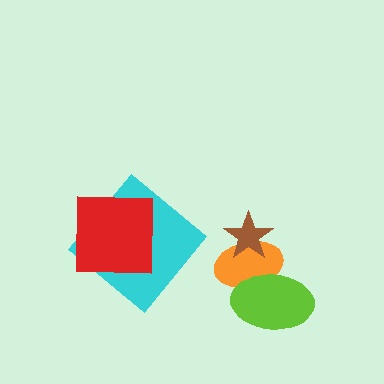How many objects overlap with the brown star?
1 object overlaps with the brown star.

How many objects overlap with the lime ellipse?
1 object overlaps with the lime ellipse.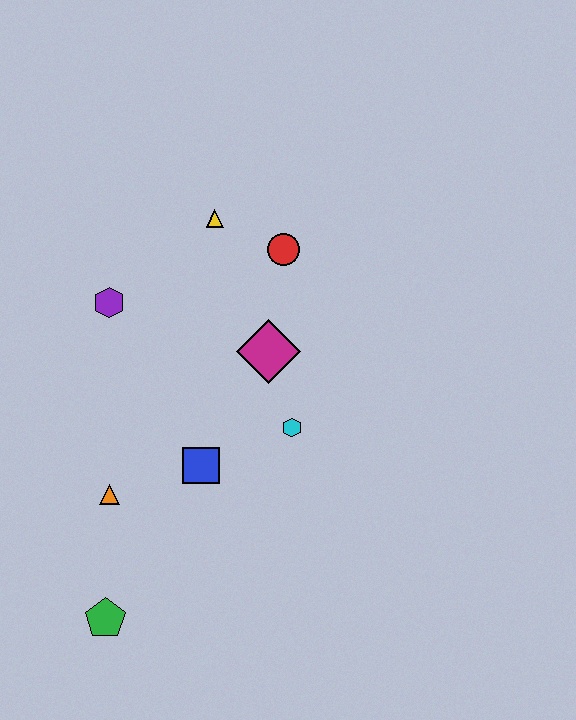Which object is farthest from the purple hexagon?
The green pentagon is farthest from the purple hexagon.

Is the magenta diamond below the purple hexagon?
Yes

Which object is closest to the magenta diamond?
The cyan hexagon is closest to the magenta diamond.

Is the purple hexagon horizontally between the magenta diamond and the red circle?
No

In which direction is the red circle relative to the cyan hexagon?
The red circle is above the cyan hexagon.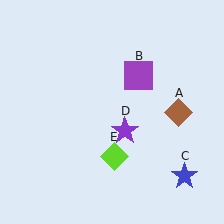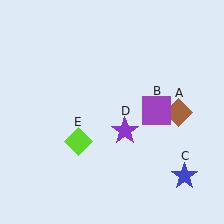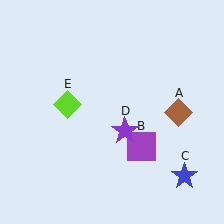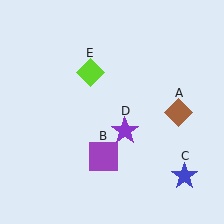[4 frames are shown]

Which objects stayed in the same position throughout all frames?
Brown diamond (object A) and blue star (object C) and purple star (object D) remained stationary.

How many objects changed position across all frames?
2 objects changed position: purple square (object B), lime diamond (object E).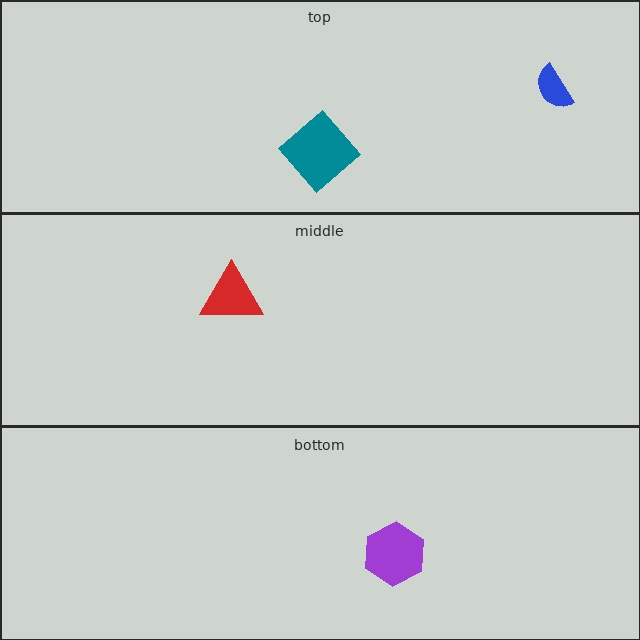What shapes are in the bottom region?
The purple hexagon.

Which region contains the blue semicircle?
The top region.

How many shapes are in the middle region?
1.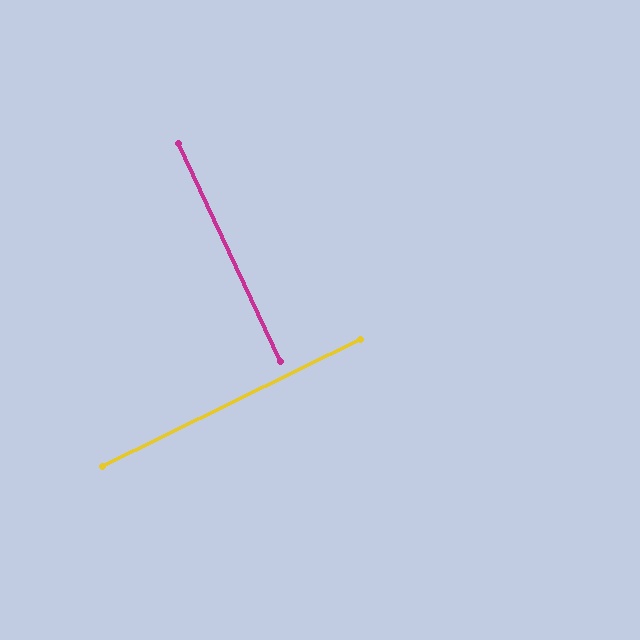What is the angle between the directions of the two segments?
Approximately 89 degrees.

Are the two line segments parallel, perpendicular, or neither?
Perpendicular — they meet at approximately 89°.